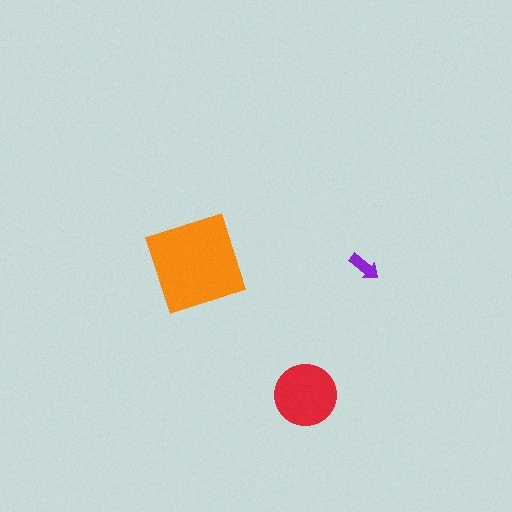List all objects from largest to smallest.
The orange square, the red circle, the purple arrow.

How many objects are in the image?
There are 3 objects in the image.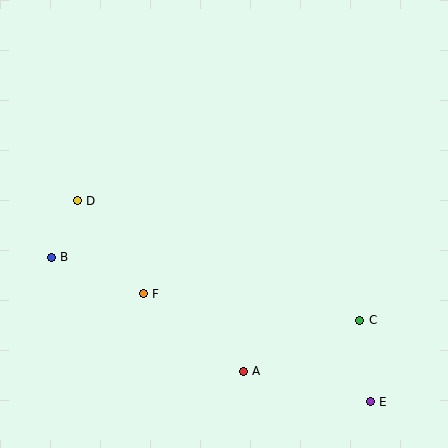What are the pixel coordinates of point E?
Point E is at (370, 402).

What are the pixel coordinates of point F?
Point F is at (143, 294).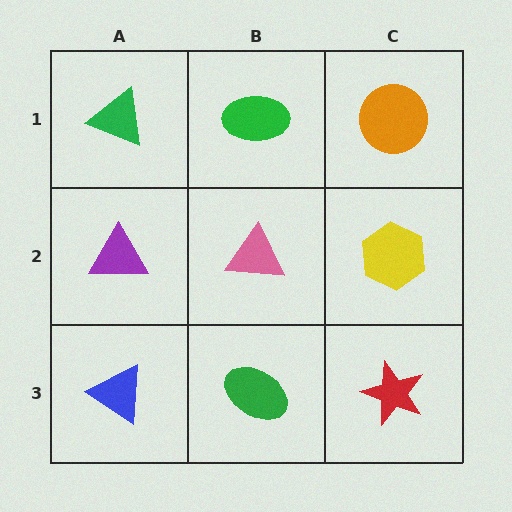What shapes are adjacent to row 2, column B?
A green ellipse (row 1, column B), a green ellipse (row 3, column B), a purple triangle (row 2, column A), a yellow hexagon (row 2, column C).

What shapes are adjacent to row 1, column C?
A yellow hexagon (row 2, column C), a green ellipse (row 1, column B).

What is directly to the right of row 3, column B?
A red star.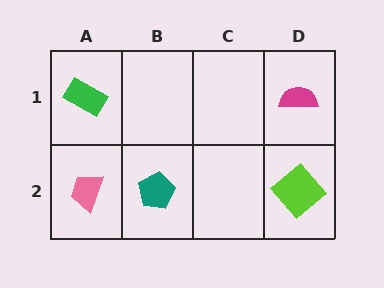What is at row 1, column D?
A magenta semicircle.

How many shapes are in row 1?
2 shapes.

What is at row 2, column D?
A lime diamond.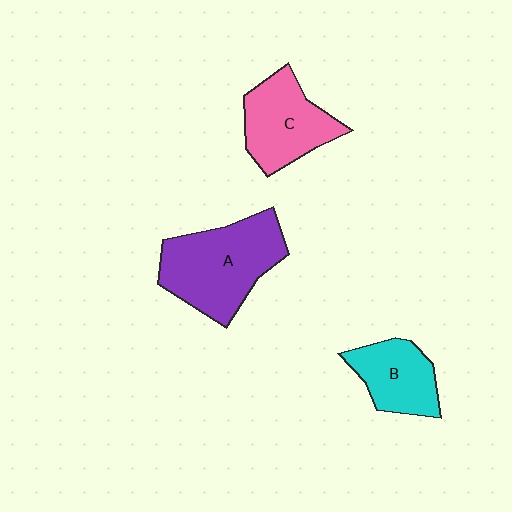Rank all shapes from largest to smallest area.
From largest to smallest: A (purple), C (pink), B (cyan).